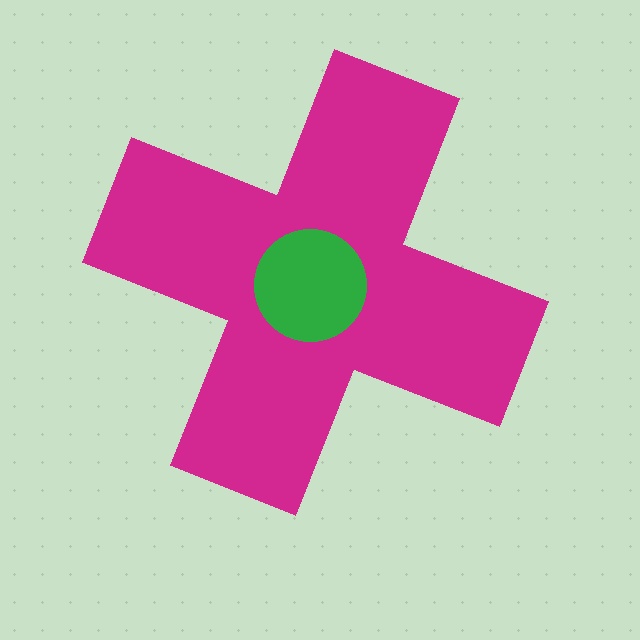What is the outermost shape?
The magenta cross.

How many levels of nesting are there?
2.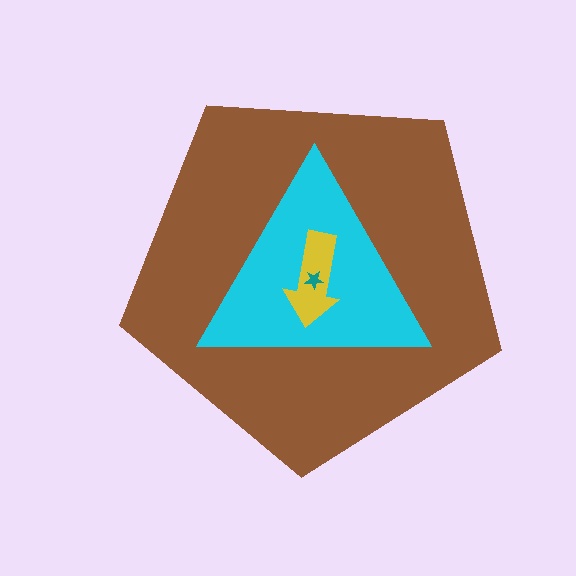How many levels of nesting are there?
4.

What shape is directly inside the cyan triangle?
The yellow arrow.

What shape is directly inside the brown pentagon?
The cyan triangle.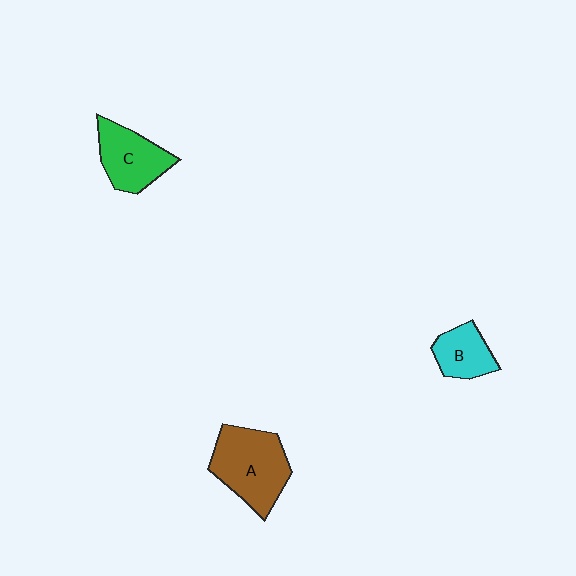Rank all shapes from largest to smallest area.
From largest to smallest: A (brown), C (green), B (cyan).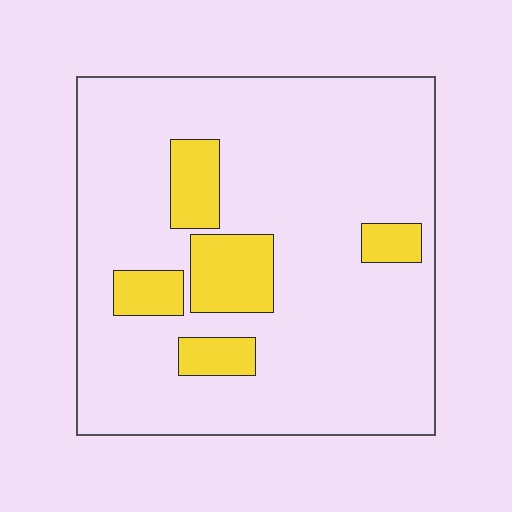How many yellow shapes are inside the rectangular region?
5.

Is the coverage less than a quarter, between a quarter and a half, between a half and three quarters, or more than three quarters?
Less than a quarter.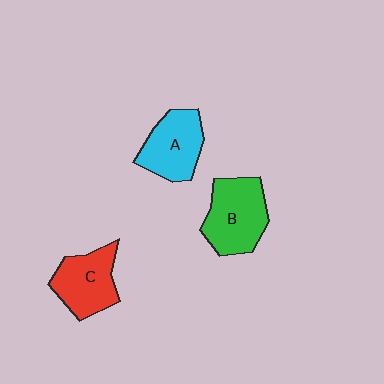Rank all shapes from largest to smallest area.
From largest to smallest: B (green), A (cyan), C (red).